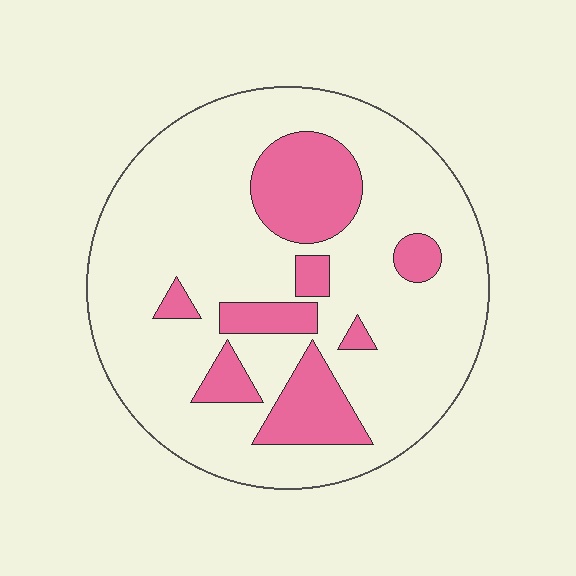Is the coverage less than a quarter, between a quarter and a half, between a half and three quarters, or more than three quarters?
Less than a quarter.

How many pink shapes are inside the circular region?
8.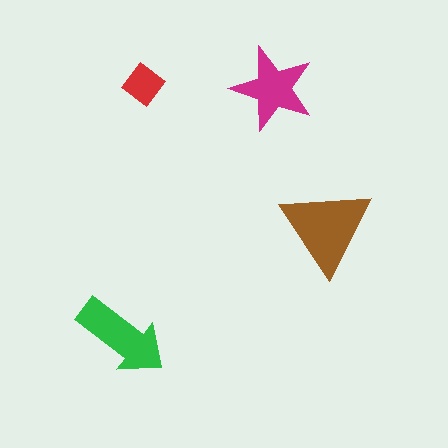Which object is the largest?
The brown triangle.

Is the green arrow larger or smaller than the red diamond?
Larger.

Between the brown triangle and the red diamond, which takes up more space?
The brown triangle.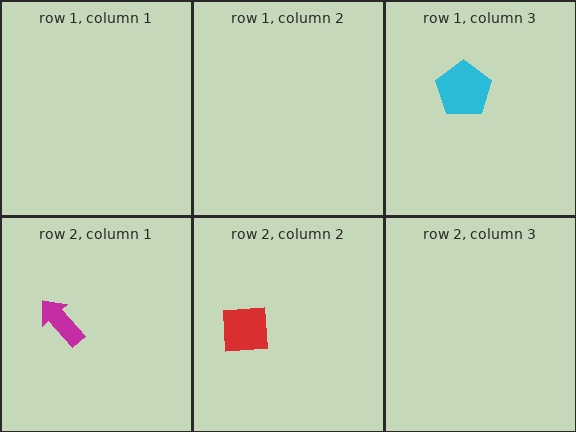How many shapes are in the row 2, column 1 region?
1.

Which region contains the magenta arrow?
The row 2, column 1 region.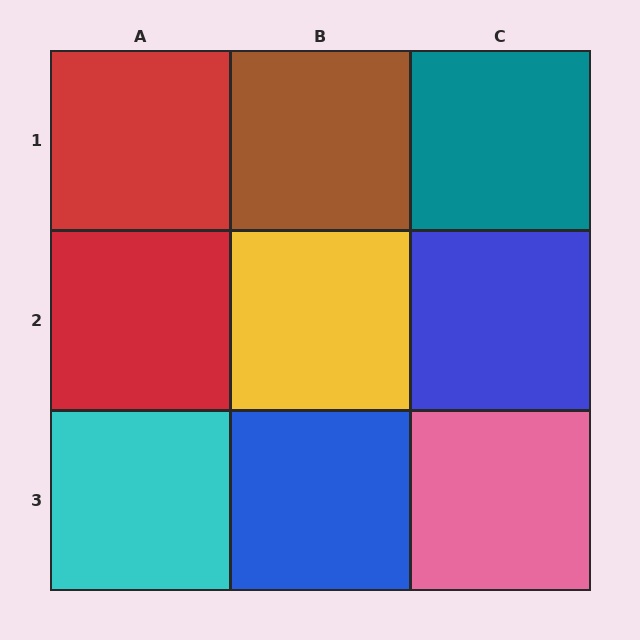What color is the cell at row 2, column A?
Red.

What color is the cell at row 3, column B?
Blue.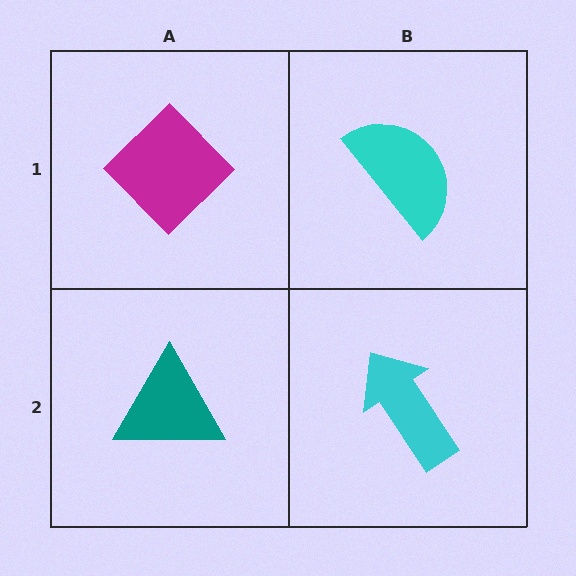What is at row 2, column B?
A cyan arrow.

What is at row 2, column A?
A teal triangle.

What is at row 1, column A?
A magenta diamond.